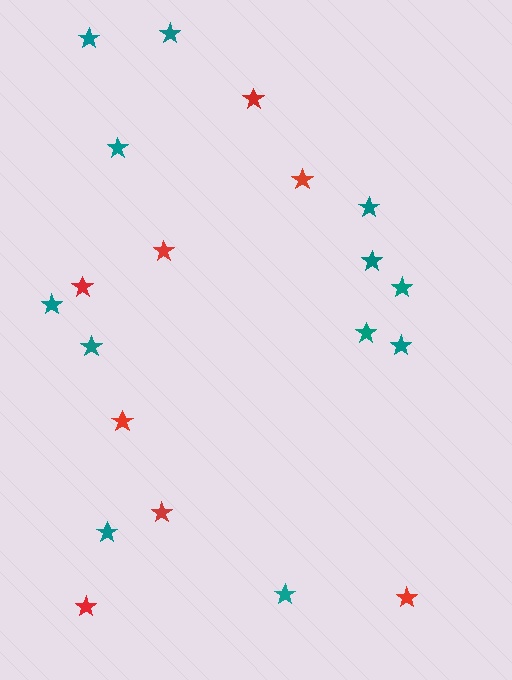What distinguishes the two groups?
There are 2 groups: one group of red stars (8) and one group of teal stars (12).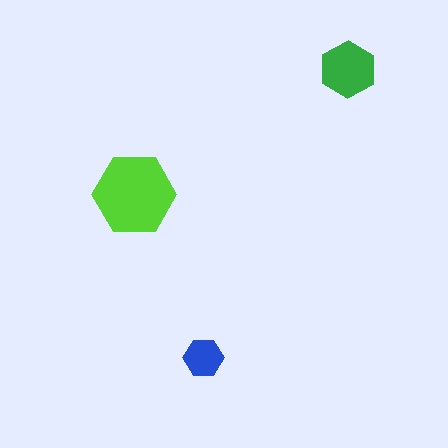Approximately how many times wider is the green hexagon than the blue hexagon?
About 1.5 times wider.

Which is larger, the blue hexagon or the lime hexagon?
The lime one.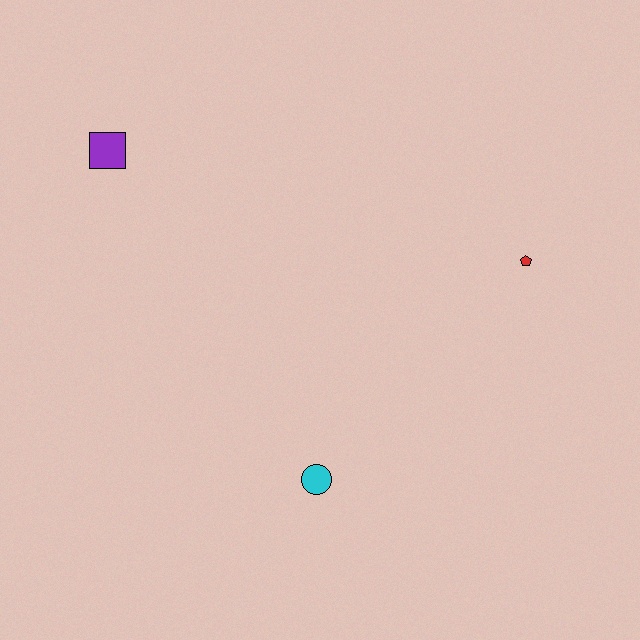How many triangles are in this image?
There are no triangles.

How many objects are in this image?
There are 3 objects.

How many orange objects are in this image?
There are no orange objects.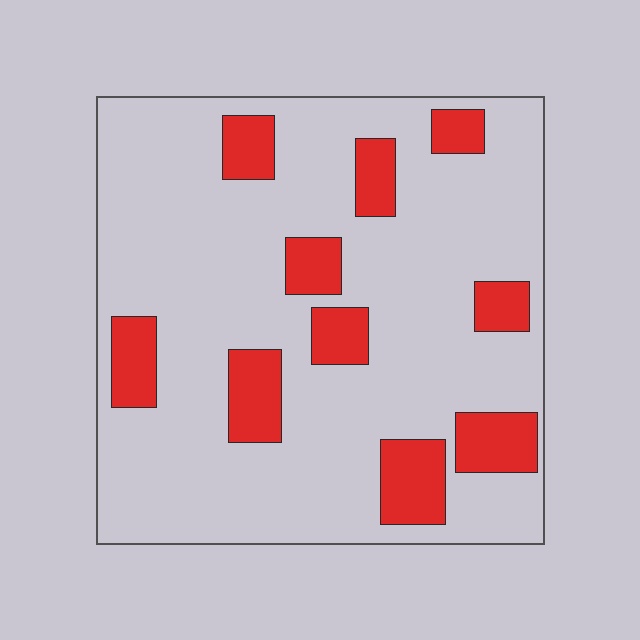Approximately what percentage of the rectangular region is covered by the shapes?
Approximately 20%.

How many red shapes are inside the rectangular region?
10.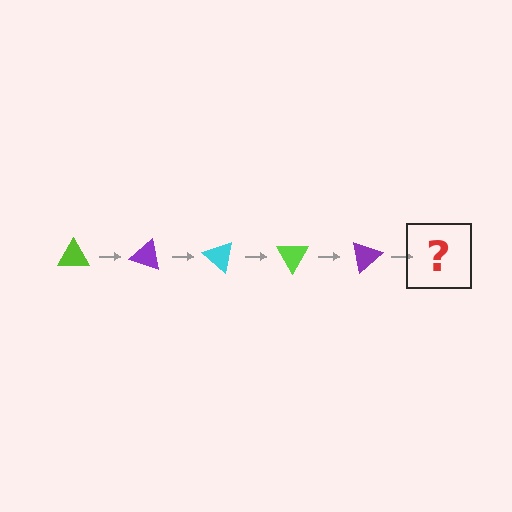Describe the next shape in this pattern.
It should be a cyan triangle, rotated 100 degrees from the start.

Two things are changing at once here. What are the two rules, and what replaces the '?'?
The two rules are that it rotates 20 degrees each step and the color cycles through lime, purple, and cyan. The '?' should be a cyan triangle, rotated 100 degrees from the start.